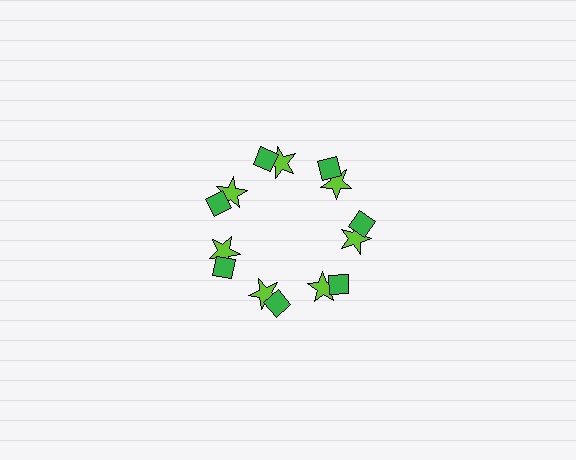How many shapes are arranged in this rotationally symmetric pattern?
There are 14 shapes, arranged in 7 groups of 2.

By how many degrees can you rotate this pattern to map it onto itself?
The pattern maps onto itself every 51 degrees of rotation.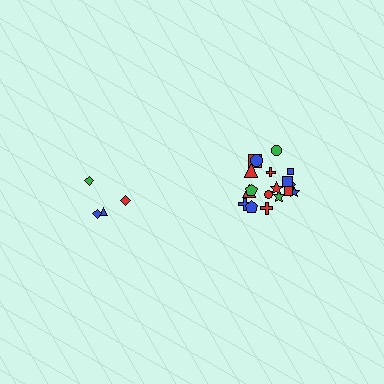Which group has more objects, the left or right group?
The right group.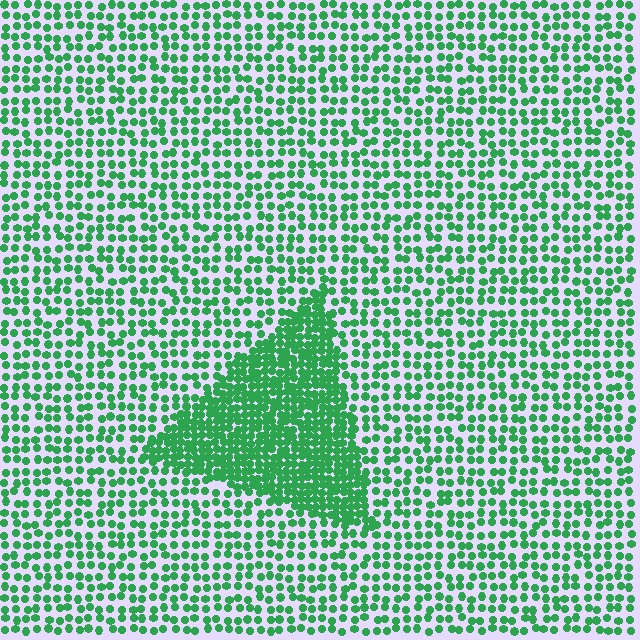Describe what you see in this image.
The image contains small green elements arranged at two different densities. A triangle-shaped region is visible where the elements are more densely packed than the surrounding area.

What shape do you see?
I see a triangle.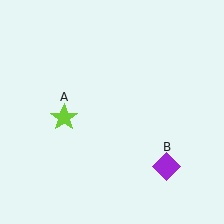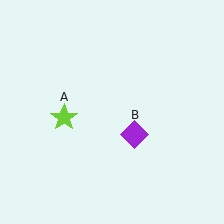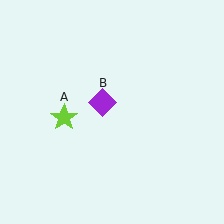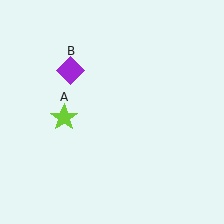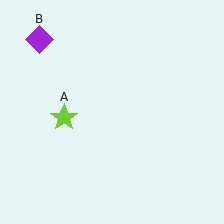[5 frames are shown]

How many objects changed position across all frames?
1 object changed position: purple diamond (object B).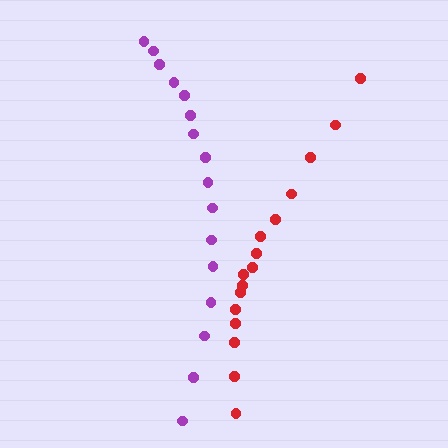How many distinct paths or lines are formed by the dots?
There are 2 distinct paths.